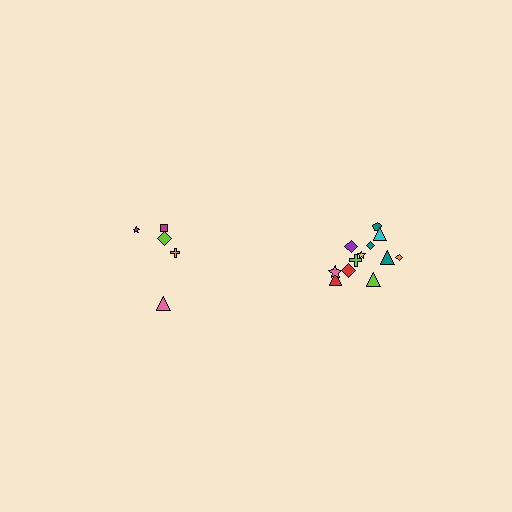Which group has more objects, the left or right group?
The right group.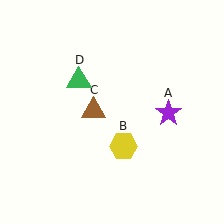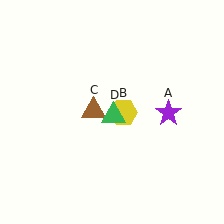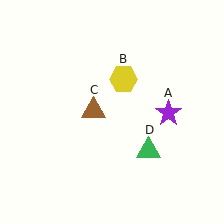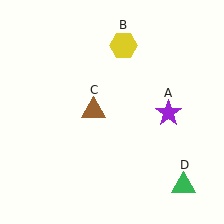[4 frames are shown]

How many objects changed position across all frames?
2 objects changed position: yellow hexagon (object B), green triangle (object D).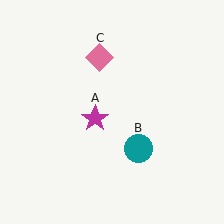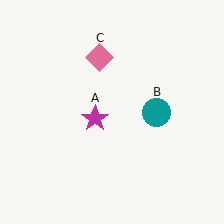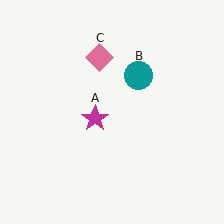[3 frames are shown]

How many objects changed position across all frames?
1 object changed position: teal circle (object B).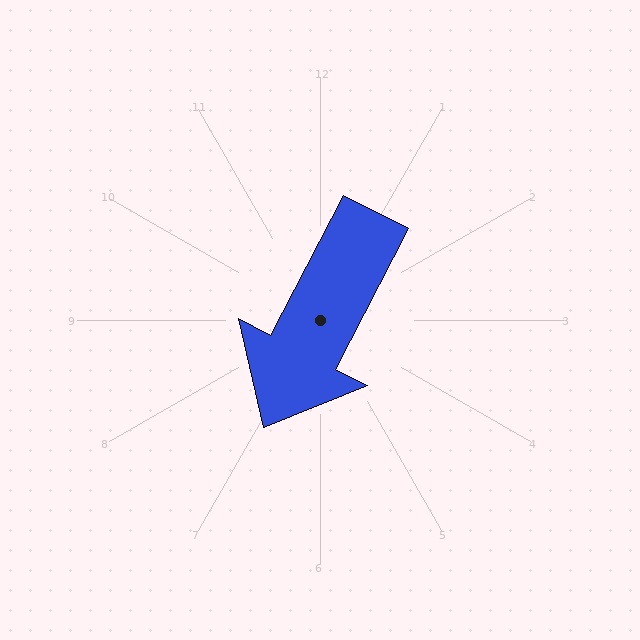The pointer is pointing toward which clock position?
Roughly 7 o'clock.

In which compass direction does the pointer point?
Southwest.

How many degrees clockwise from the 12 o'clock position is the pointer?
Approximately 207 degrees.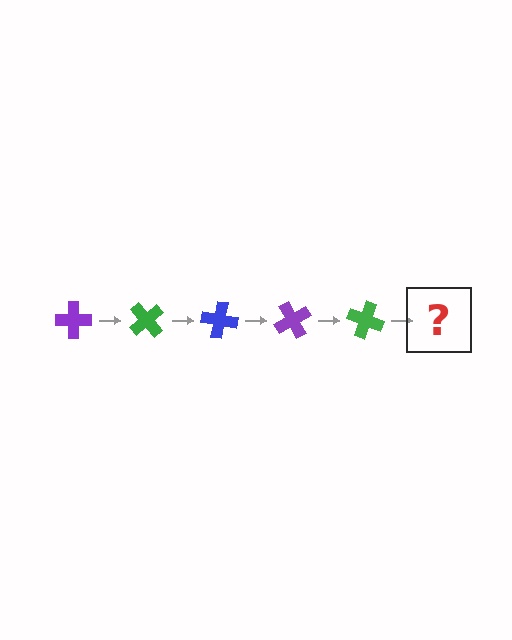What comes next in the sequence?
The next element should be a blue cross, rotated 250 degrees from the start.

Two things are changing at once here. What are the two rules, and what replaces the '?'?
The two rules are that it rotates 50 degrees each step and the color cycles through purple, green, and blue. The '?' should be a blue cross, rotated 250 degrees from the start.